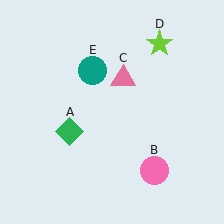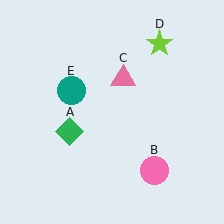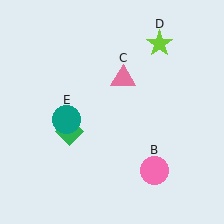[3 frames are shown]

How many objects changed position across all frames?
1 object changed position: teal circle (object E).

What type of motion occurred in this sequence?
The teal circle (object E) rotated counterclockwise around the center of the scene.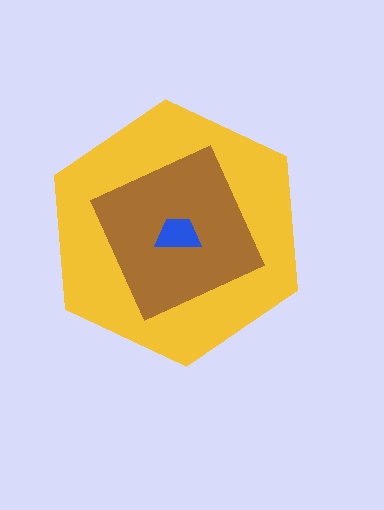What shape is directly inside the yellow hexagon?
The brown diamond.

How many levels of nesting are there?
3.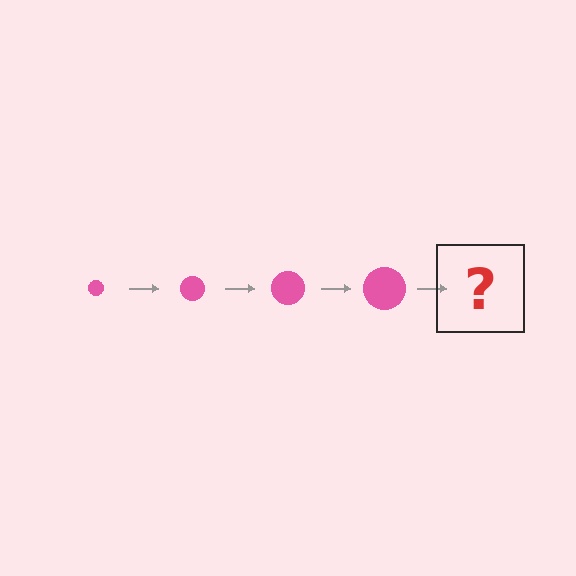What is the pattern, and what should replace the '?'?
The pattern is that the circle gets progressively larger each step. The '?' should be a pink circle, larger than the previous one.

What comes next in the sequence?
The next element should be a pink circle, larger than the previous one.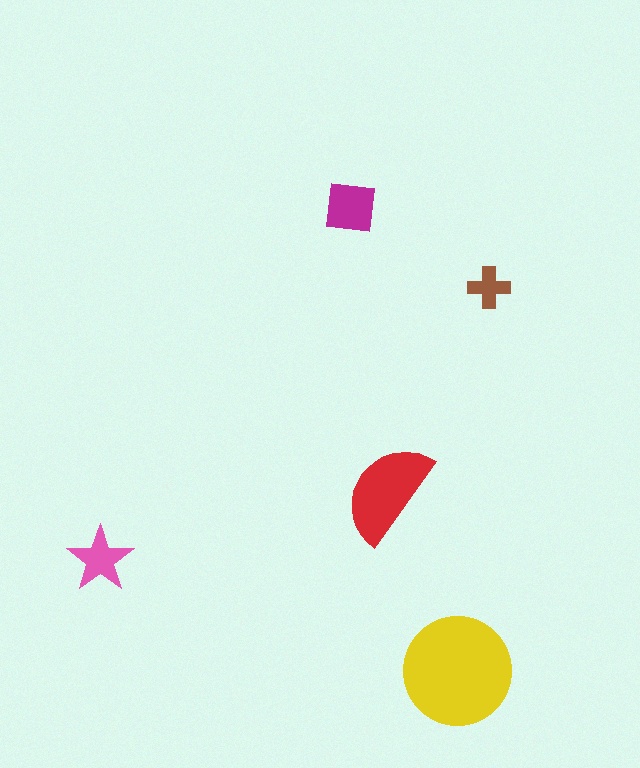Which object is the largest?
The yellow circle.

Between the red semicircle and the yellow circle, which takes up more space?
The yellow circle.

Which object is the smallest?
The brown cross.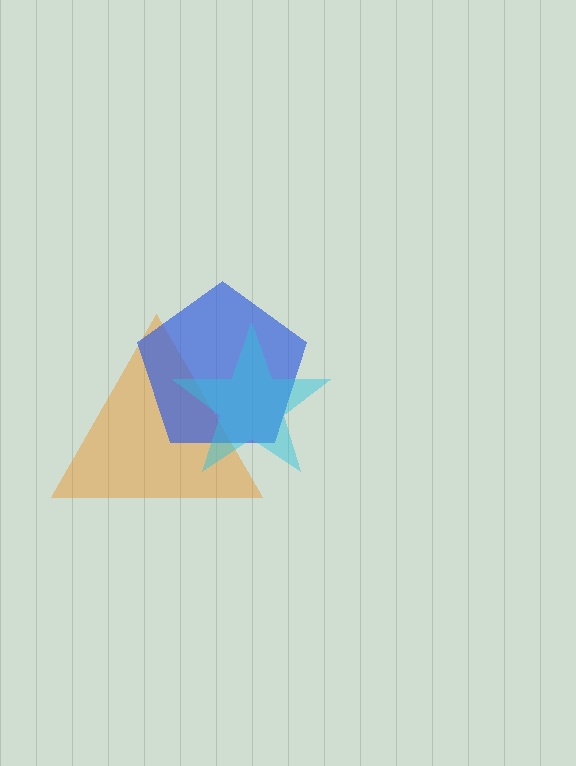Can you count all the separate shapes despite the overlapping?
Yes, there are 3 separate shapes.